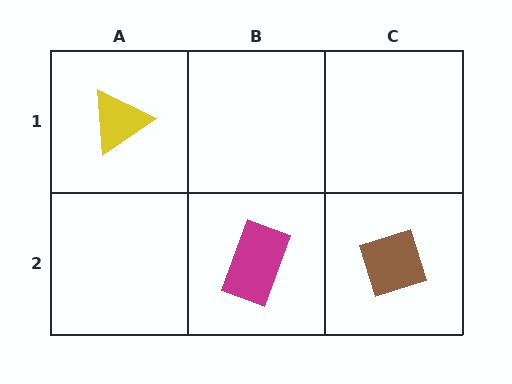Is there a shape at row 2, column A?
No, that cell is empty.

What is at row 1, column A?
A yellow triangle.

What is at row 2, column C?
A brown diamond.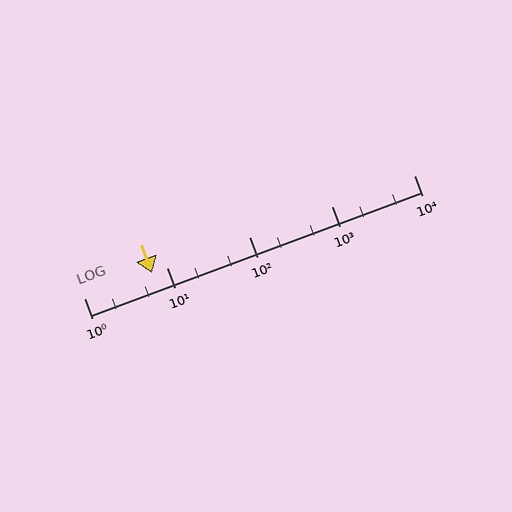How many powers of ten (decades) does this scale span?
The scale spans 4 decades, from 1 to 10000.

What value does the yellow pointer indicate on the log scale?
The pointer indicates approximately 6.7.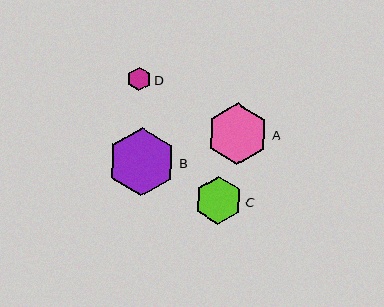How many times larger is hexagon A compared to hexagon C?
Hexagon A is approximately 1.3 times the size of hexagon C.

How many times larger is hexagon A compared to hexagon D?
Hexagon A is approximately 2.6 times the size of hexagon D.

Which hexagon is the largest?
Hexagon B is the largest with a size of approximately 68 pixels.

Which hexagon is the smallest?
Hexagon D is the smallest with a size of approximately 24 pixels.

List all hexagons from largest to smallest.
From largest to smallest: B, A, C, D.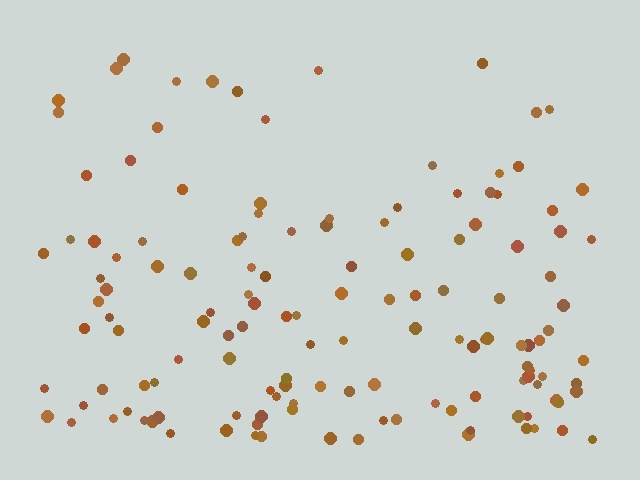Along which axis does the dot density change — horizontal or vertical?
Vertical.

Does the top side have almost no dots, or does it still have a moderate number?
Still a moderate number, just noticeably fewer than the bottom.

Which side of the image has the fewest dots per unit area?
The top.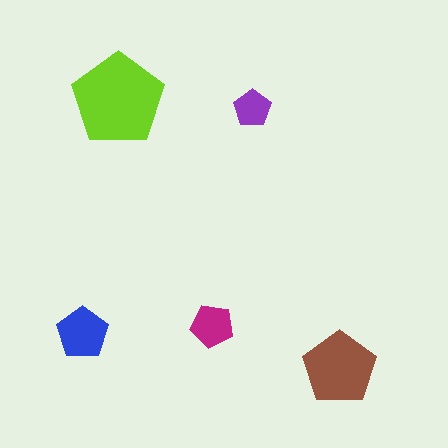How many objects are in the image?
There are 5 objects in the image.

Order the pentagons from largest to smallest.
the lime one, the brown one, the blue one, the magenta one, the purple one.